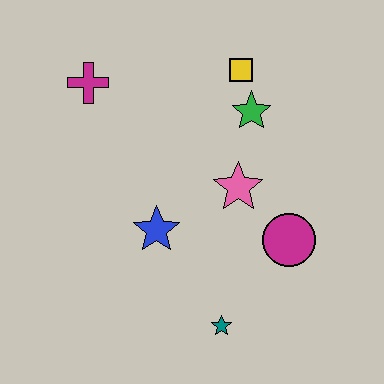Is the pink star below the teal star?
No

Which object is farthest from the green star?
The teal star is farthest from the green star.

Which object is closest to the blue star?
The pink star is closest to the blue star.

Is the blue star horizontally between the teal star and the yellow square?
No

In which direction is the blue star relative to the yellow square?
The blue star is below the yellow square.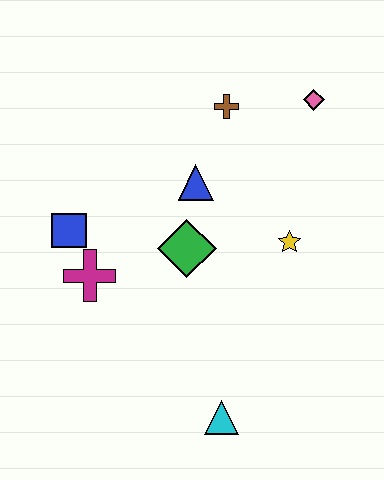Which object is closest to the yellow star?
The green diamond is closest to the yellow star.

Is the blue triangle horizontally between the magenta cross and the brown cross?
Yes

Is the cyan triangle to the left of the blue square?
No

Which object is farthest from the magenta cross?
The pink diamond is farthest from the magenta cross.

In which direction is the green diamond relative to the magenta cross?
The green diamond is to the right of the magenta cross.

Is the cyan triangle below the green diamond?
Yes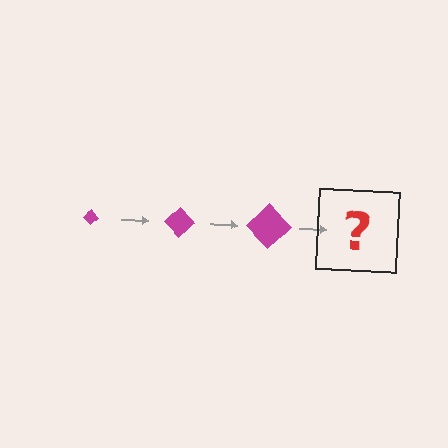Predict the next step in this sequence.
The next step is a magenta diamond, larger than the previous one.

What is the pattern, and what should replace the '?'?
The pattern is that the diamond gets progressively larger each step. The '?' should be a magenta diamond, larger than the previous one.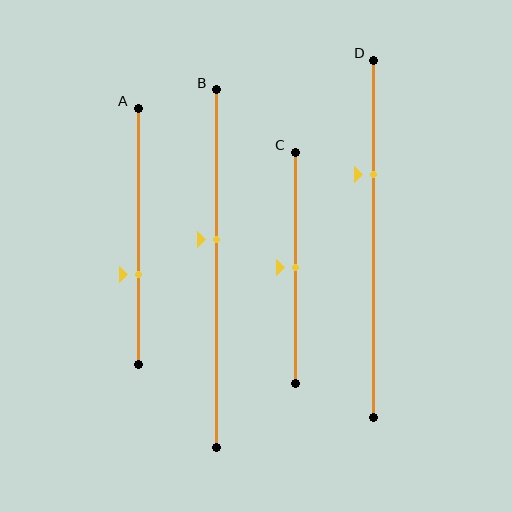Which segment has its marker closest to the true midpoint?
Segment C has its marker closest to the true midpoint.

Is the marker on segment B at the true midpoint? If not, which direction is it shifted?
No, the marker on segment B is shifted upward by about 8% of the segment length.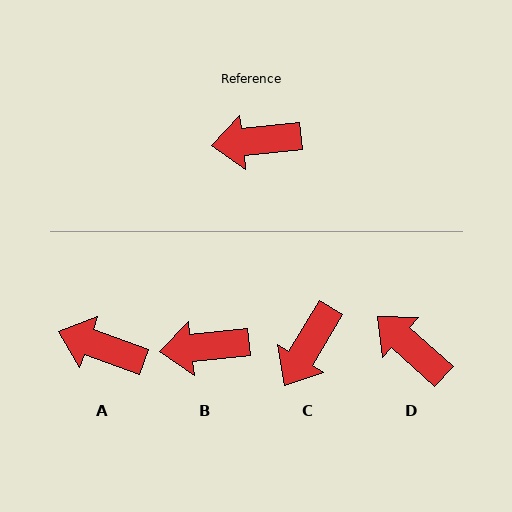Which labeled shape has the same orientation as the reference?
B.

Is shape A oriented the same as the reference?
No, it is off by about 26 degrees.